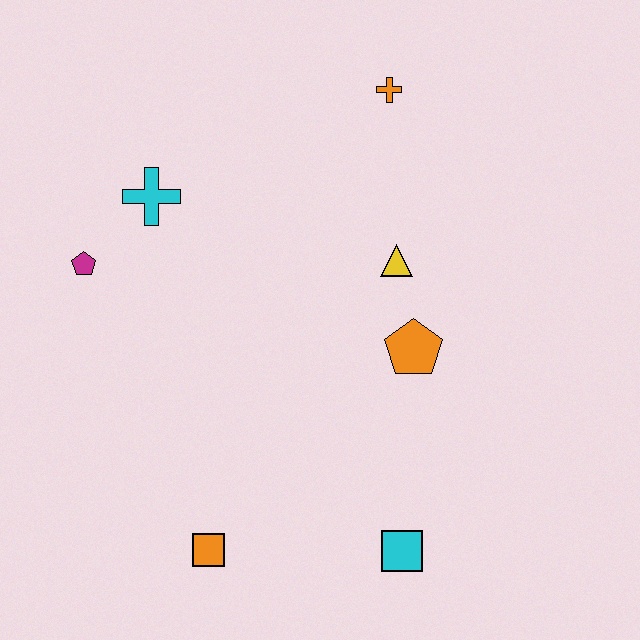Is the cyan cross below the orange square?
No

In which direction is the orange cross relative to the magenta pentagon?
The orange cross is to the right of the magenta pentagon.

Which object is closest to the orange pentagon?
The yellow triangle is closest to the orange pentagon.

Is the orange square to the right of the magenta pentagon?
Yes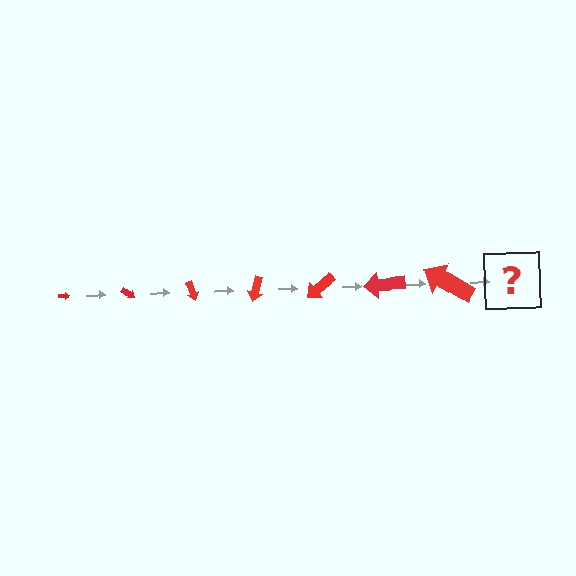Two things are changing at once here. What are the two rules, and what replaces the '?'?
The two rules are that the arrow grows larger each step and it rotates 35 degrees each step. The '?' should be an arrow, larger than the previous one and rotated 245 degrees from the start.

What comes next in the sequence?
The next element should be an arrow, larger than the previous one and rotated 245 degrees from the start.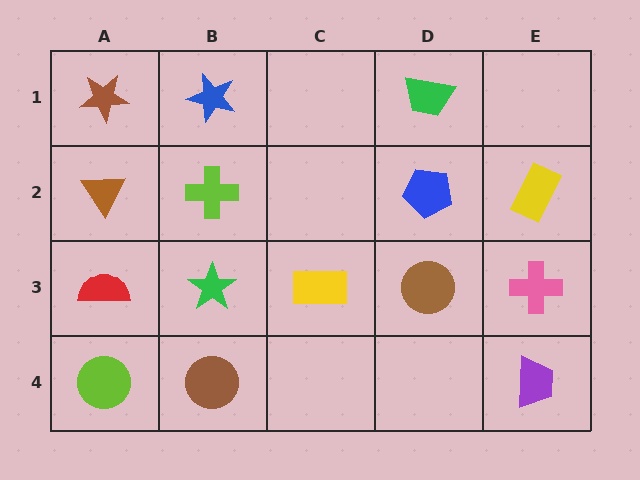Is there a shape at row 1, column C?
No, that cell is empty.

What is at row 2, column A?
A brown triangle.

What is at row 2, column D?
A blue pentagon.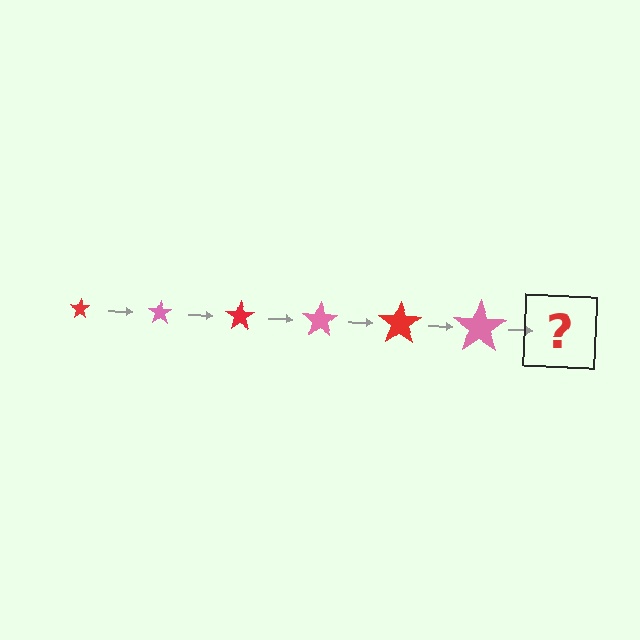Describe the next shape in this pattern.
It should be a red star, larger than the previous one.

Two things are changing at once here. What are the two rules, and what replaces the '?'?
The two rules are that the star grows larger each step and the color cycles through red and pink. The '?' should be a red star, larger than the previous one.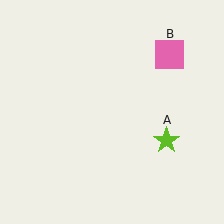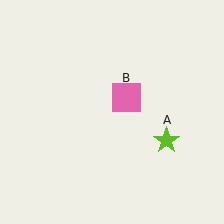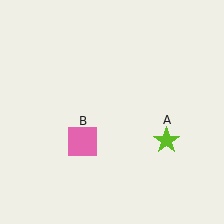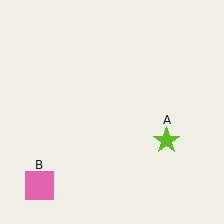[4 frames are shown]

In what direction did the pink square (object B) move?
The pink square (object B) moved down and to the left.